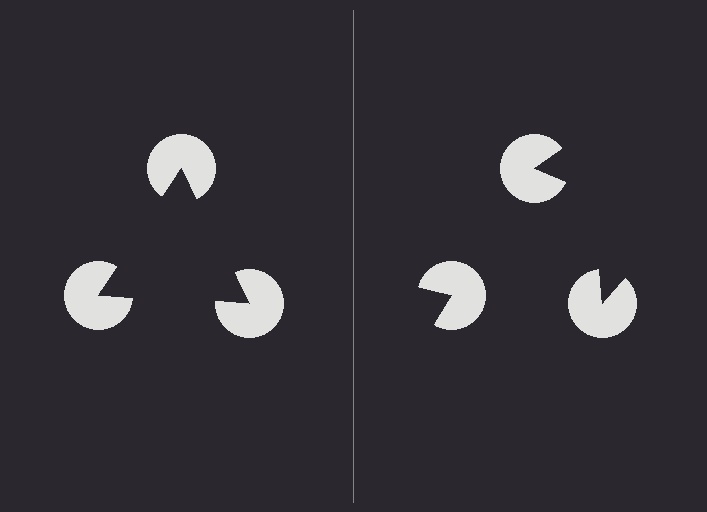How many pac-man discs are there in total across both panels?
6 — 3 on each side.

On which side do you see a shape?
An illusory triangle appears on the left side. On the right side the wedge cuts are rotated, so no coherent shape forms.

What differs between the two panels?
The pac-man discs are positioned identically on both sides; only the wedge orientations differ. On the left they align to a triangle; on the right they are misaligned.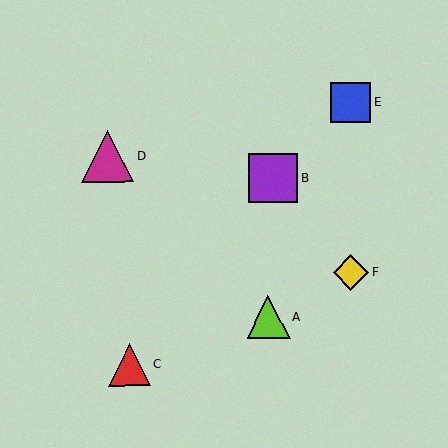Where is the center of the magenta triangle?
The center of the magenta triangle is at (107, 156).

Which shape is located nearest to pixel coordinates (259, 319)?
The lime triangle (labeled A) at (268, 317) is nearest to that location.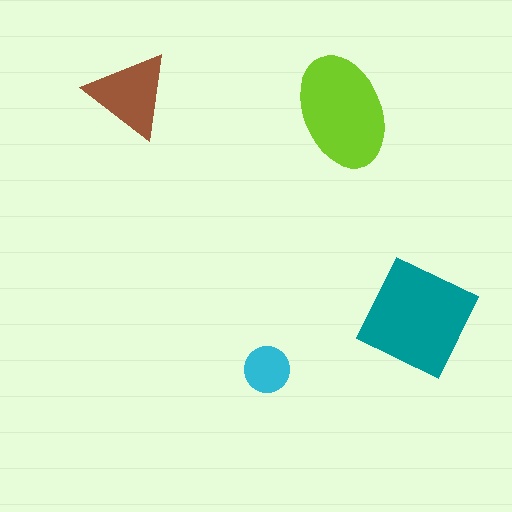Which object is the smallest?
The cyan circle.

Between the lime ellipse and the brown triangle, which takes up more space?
The lime ellipse.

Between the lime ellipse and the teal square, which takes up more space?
The teal square.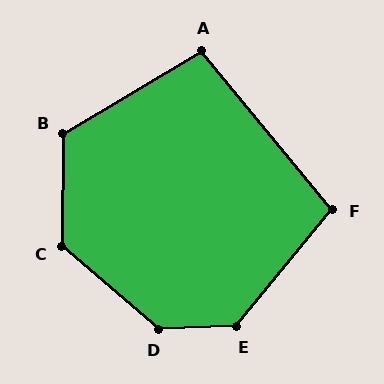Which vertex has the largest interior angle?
D, at approximately 137 degrees.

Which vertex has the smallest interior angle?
A, at approximately 99 degrees.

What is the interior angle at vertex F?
Approximately 101 degrees (obtuse).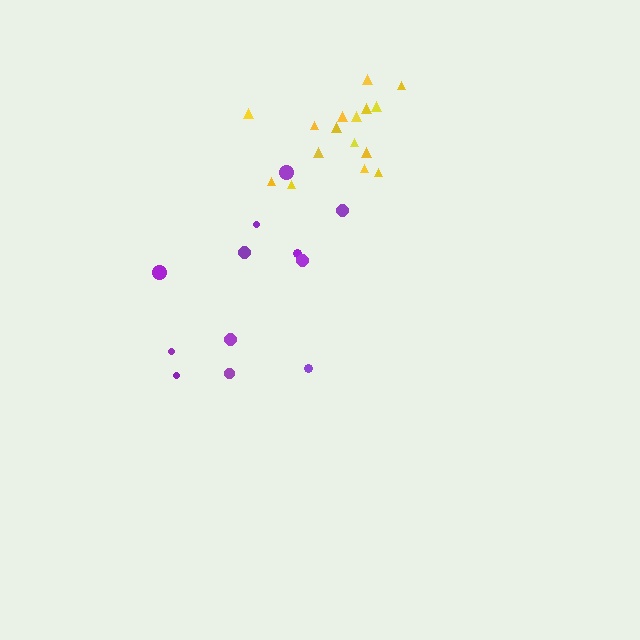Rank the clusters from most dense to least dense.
yellow, purple.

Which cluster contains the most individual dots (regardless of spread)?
Yellow (16).